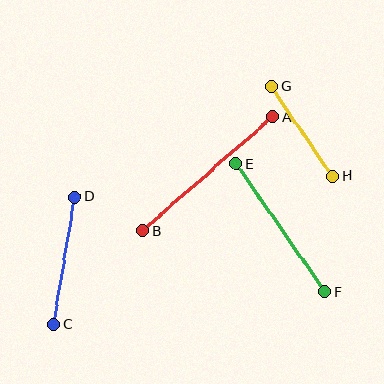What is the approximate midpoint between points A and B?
The midpoint is at approximately (208, 174) pixels.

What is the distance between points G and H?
The distance is approximately 108 pixels.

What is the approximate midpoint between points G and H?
The midpoint is at approximately (302, 131) pixels.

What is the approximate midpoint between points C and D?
The midpoint is at approximately (64, 261) pixels.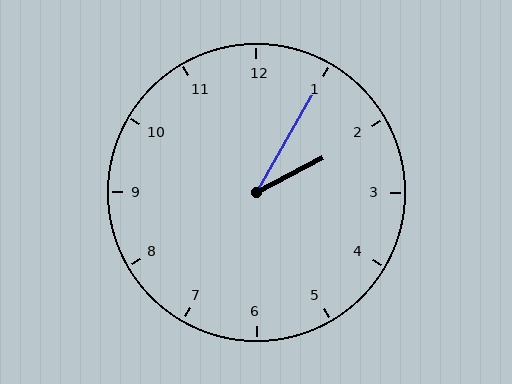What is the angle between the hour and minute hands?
Approximately 32 degrees.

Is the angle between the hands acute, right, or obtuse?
It is acute.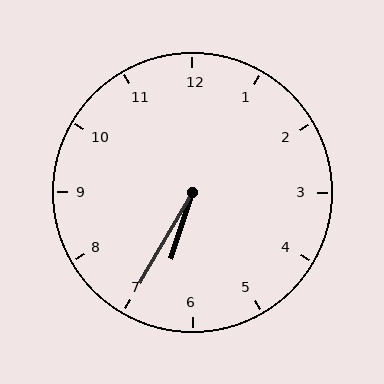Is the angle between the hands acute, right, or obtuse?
It is acute.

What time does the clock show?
6:35.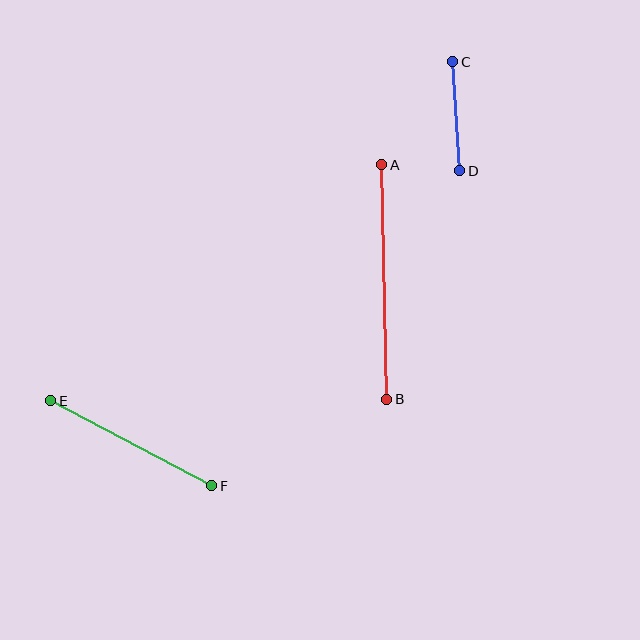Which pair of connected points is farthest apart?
Points A and B are farthest apart.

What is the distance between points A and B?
The distance is approximately 235 pixels.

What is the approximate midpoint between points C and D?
The midpoint is at approximately (456, 116) pixels.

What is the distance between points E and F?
The distance is approximately 182 pixels.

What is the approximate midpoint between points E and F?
The midpoint is at approximately (131, 443) pixels.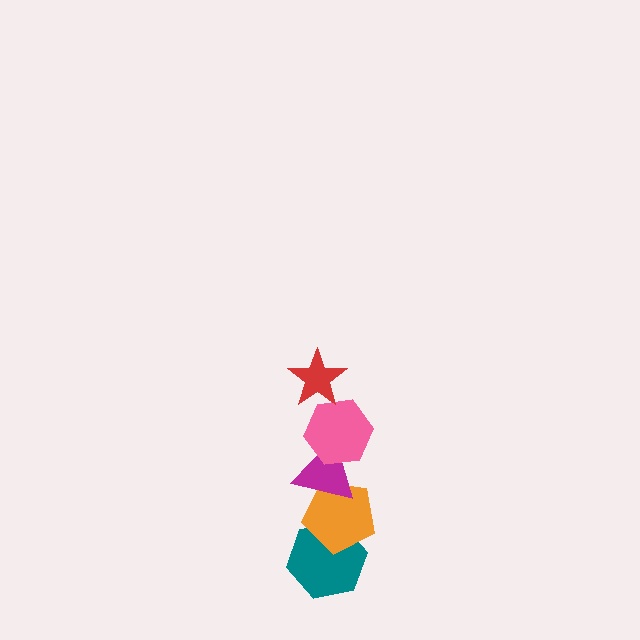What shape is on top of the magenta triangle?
The pink hexagon is on top of the magenta triangle.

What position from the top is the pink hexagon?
The pink hexagon is 2nd from the top.